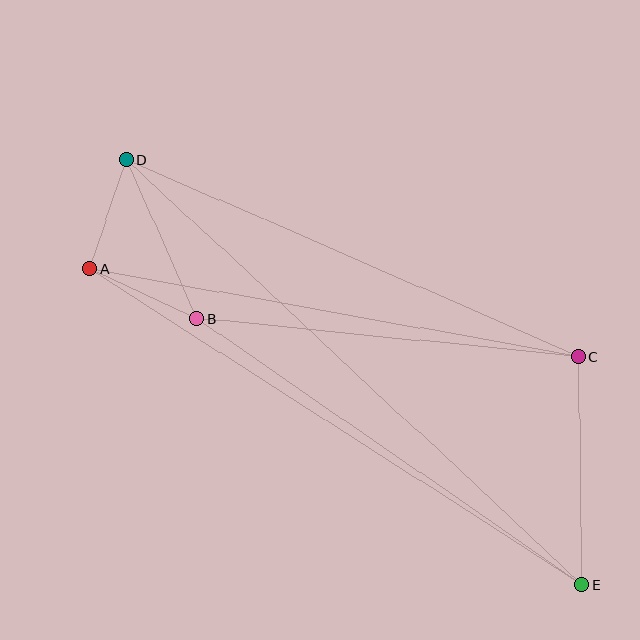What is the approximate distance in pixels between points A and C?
The distance between A and C is approximately 497 pixels.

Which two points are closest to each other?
Points A and D are closest to each other.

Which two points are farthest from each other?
Points D and E are farthest from each other.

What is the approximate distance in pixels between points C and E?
The distance between C and E is approximately 228 pixels.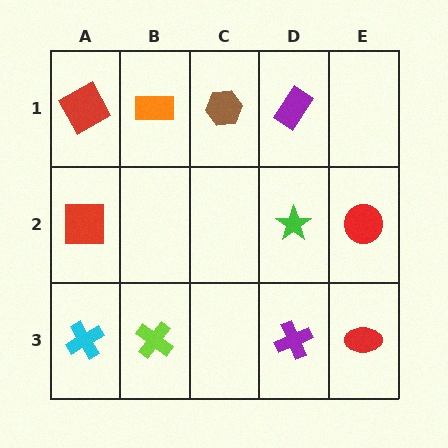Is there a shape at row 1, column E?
No, that cell is empty.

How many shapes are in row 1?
4 shapes.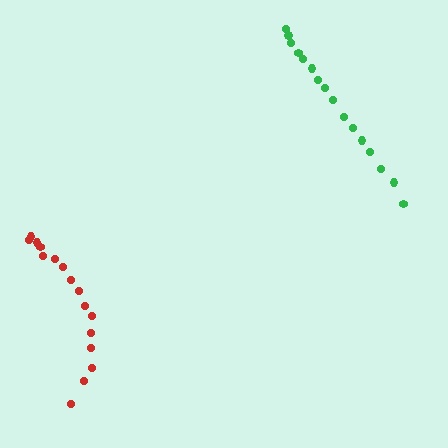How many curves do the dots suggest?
There are 2 distinct paths.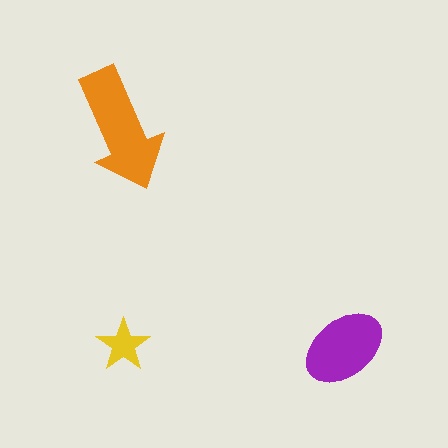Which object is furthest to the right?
The purple ellipse is rightmost.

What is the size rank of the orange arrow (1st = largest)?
1st.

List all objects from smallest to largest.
The yellow star, the purple ellipse, the orange arrow.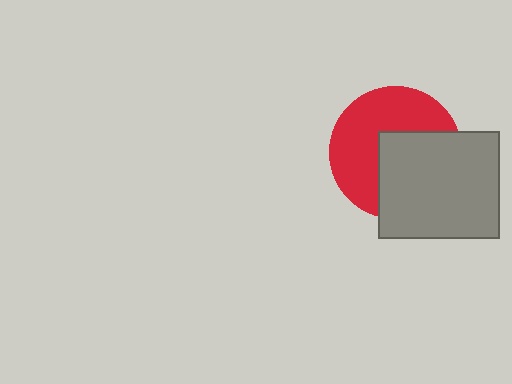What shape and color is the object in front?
The object in front is a gray rectangle.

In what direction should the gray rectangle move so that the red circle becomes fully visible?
The gray rectangle should move toward the lower-right. That is the shortest direction to clear the overlap and leave the red circle fully visible.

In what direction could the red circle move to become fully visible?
The red circle could move toward the upper-left. That would shift it out from behind the gray rectangle entirely.